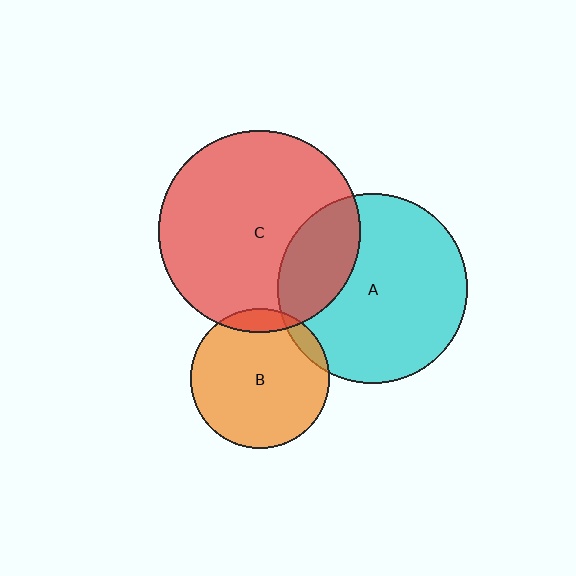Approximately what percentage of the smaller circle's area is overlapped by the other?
Approximately 10%.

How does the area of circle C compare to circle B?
Approximately 2.1 times.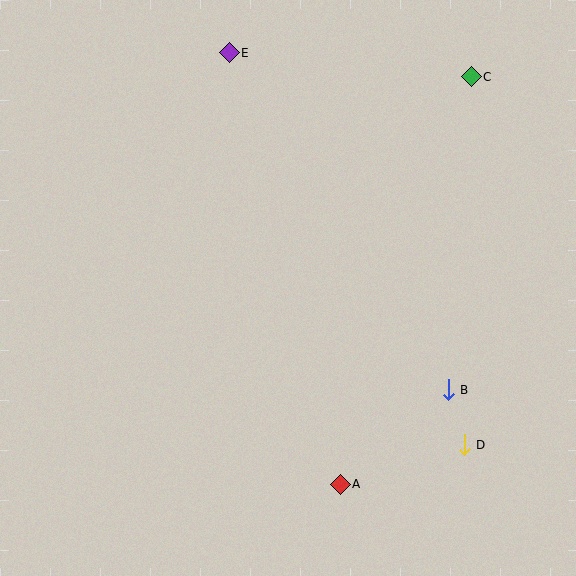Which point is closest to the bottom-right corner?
Point D is closest to the bottom-right corner.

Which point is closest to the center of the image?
Point B at (448, 390) is closest to the center.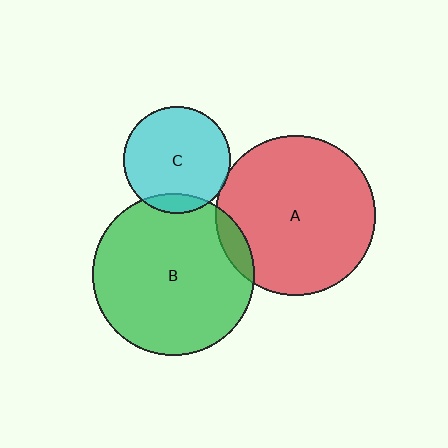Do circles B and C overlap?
Yes.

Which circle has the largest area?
Circle B (green).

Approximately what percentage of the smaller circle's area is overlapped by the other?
Approximately 10%.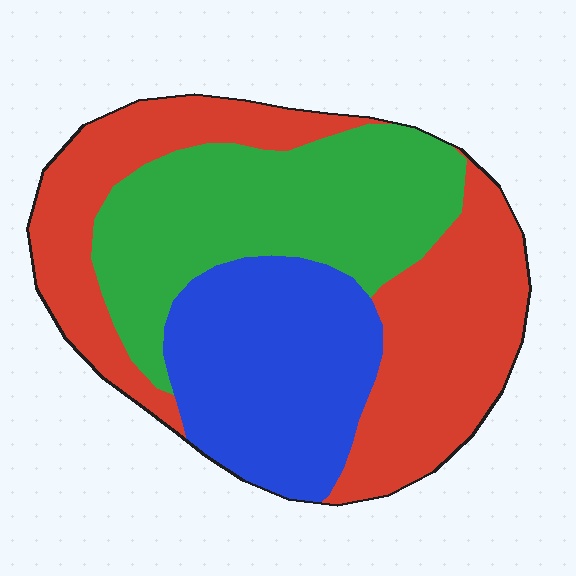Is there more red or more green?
Red.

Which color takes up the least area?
Blue, at roughly 25%.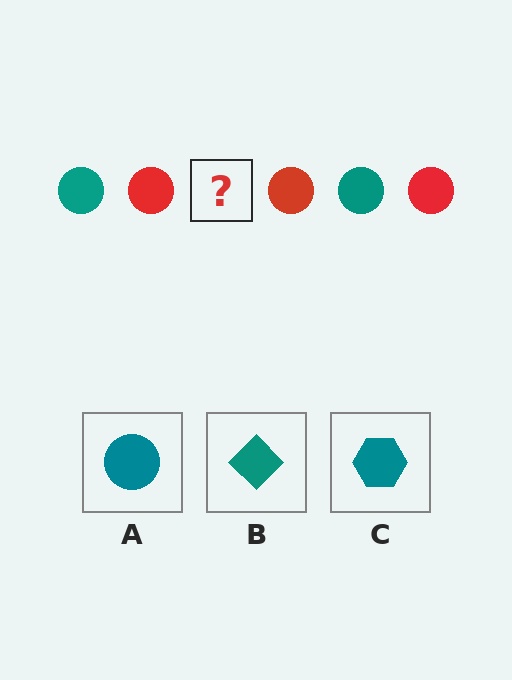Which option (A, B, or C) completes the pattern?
A.